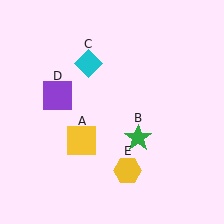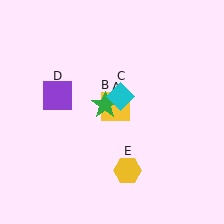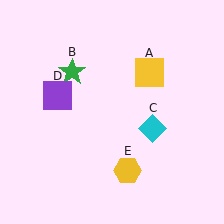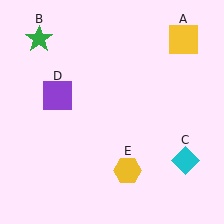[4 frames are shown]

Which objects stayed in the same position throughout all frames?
Purple square (object D) and yellow hexagon (object E) remained stationary.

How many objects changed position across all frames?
3 objects changed position: yellow square (object A), green star (object B), cyan diamond (object C).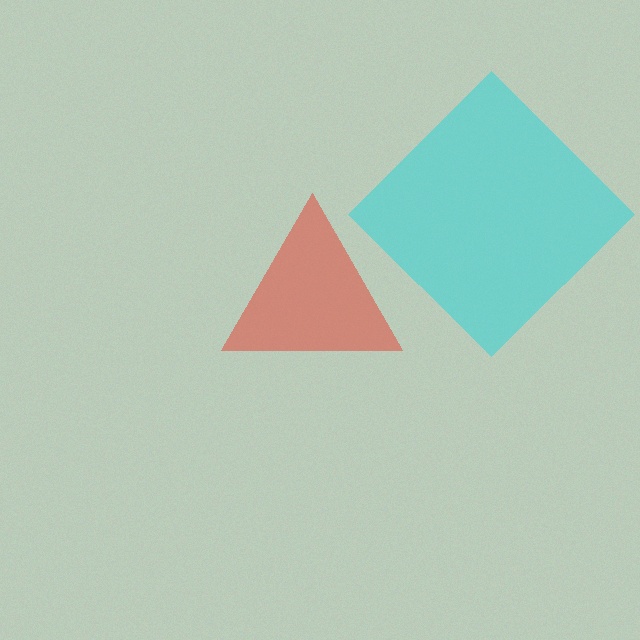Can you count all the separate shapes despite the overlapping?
Yes, there are 2 separate shapes.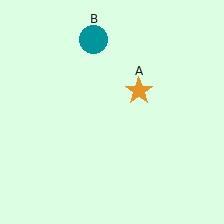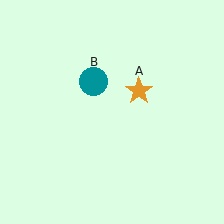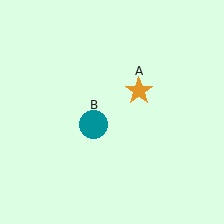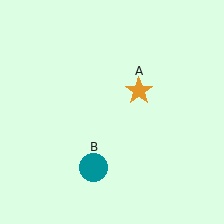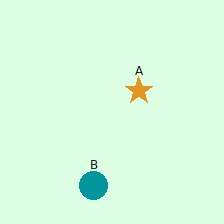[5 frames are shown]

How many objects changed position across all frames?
1 object changed position: teal circle (object B).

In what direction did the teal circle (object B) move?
The teal circle (object B) moved down.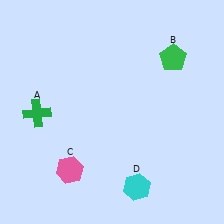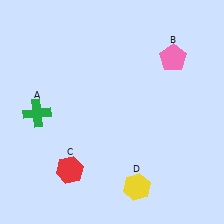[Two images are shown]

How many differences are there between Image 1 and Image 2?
There are 3 differences between the two images.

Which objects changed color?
B changed from green to pink. C changed from pink to red. D changed from cyan to yellow.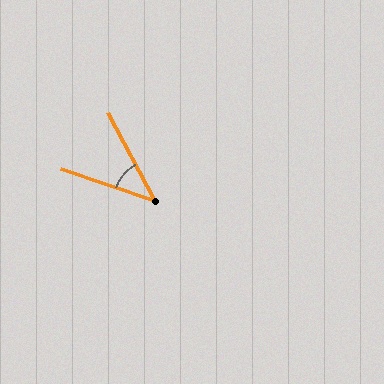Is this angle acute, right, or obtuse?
It is acute.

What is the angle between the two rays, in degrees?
Approximately 44 degrees.